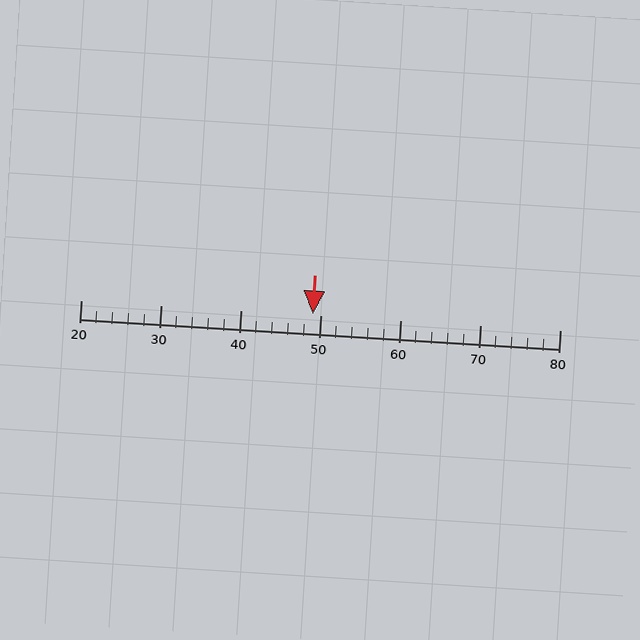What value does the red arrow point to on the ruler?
The red arrow points to approximately 49.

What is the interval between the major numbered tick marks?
The major tick marks are spaced 10 units apart.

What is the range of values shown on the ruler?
The ruler shows values from 20 to 80.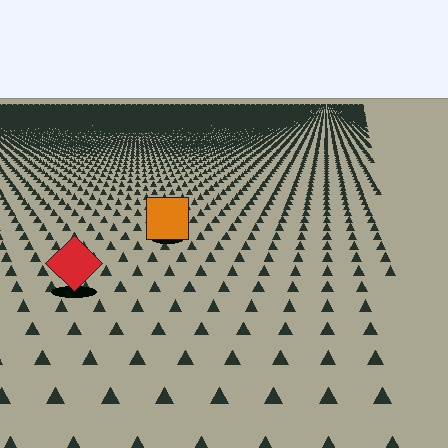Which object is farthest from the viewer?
The orange square is farthest from the viewer. It appears smaller and the ground texture around it is denser.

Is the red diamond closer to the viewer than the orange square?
Yes. The red diamond is closer — you can tell from the texture gradient: the ground texture is coarser near it.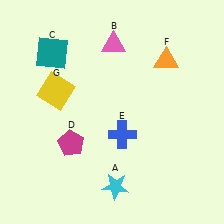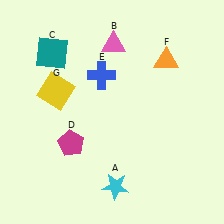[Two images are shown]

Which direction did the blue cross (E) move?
The blue cross (E) moved up.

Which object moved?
The blue cross (E) moved up.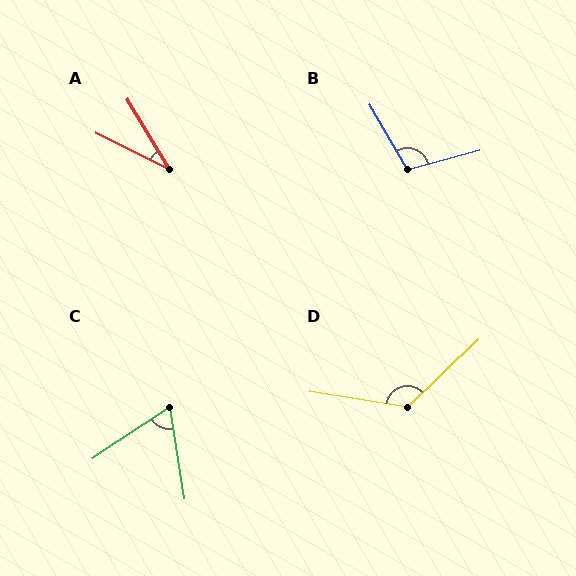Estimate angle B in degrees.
Approximately 105 degrees.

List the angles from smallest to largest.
A (33°), C (65°), B (105°), D (127°).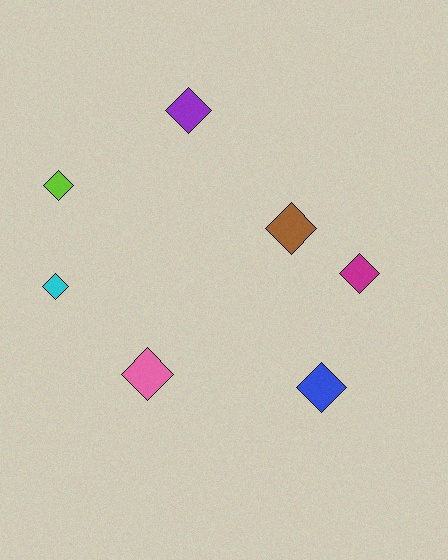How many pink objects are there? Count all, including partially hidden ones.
There is 1 pink object.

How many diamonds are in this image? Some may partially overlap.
There are 7 diamonds.